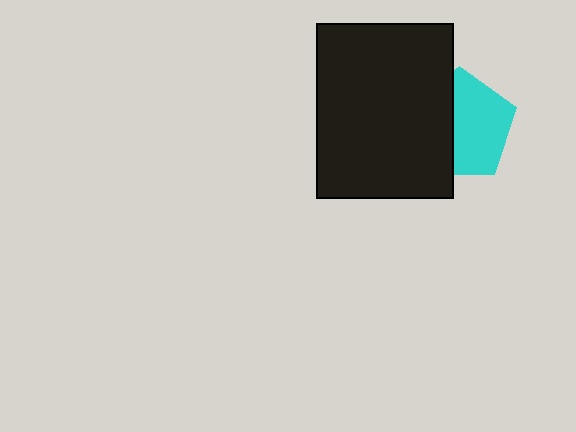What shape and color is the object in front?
The object in front is a black rectangle.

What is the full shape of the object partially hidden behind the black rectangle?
The partially hidden object is a cyan pentagon.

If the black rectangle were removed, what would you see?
You would see the complete cyan pentagon.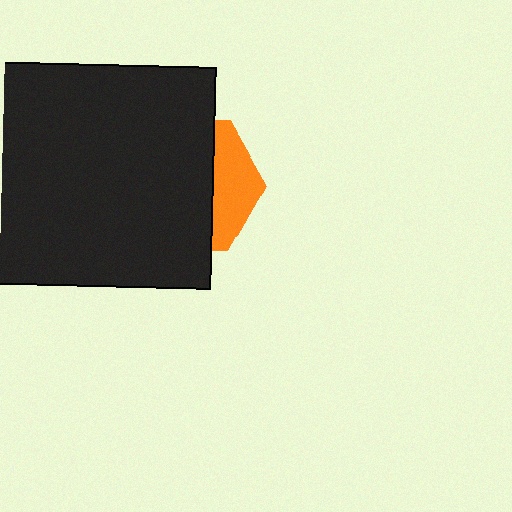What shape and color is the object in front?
The object in front is a black square.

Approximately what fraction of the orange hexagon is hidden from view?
Roughly 69% of the orange hexagon is hidden behind the black square.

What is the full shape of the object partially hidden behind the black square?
The partially hidden object is an orange hexagon.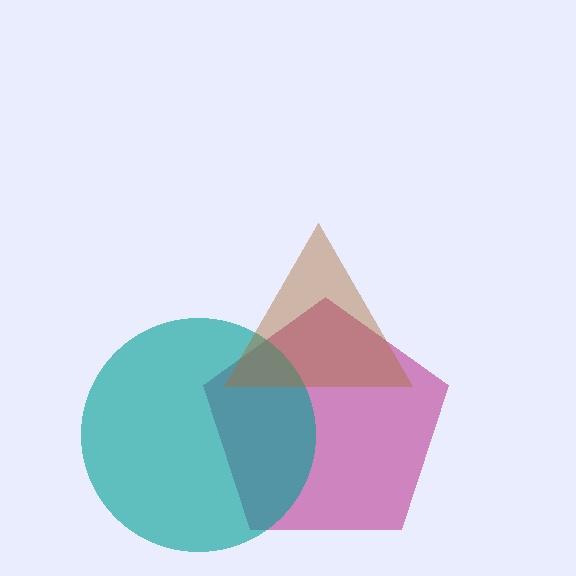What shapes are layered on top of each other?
The layered shapes are: a magenta pentagon, a teal circle, a brown triangle.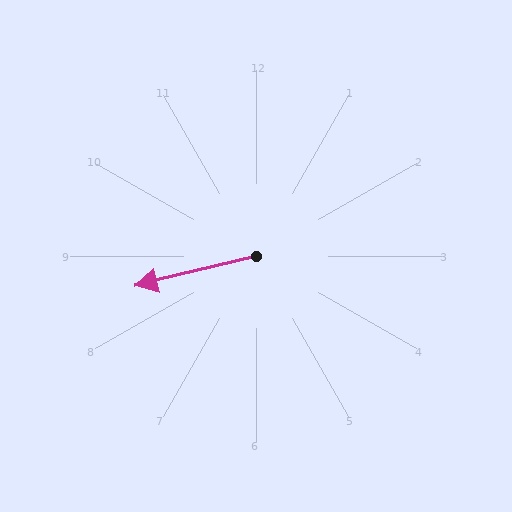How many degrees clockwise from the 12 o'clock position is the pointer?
Approximately 256 degrees.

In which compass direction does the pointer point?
West.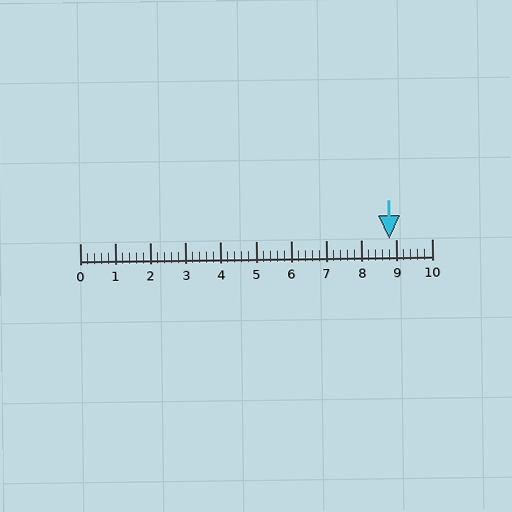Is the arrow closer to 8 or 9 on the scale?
The arrow is closer to 9.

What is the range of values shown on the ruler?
The ruler shows values from 0 to 10.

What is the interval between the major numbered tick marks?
The major tick marks are spaced 1 units apart.